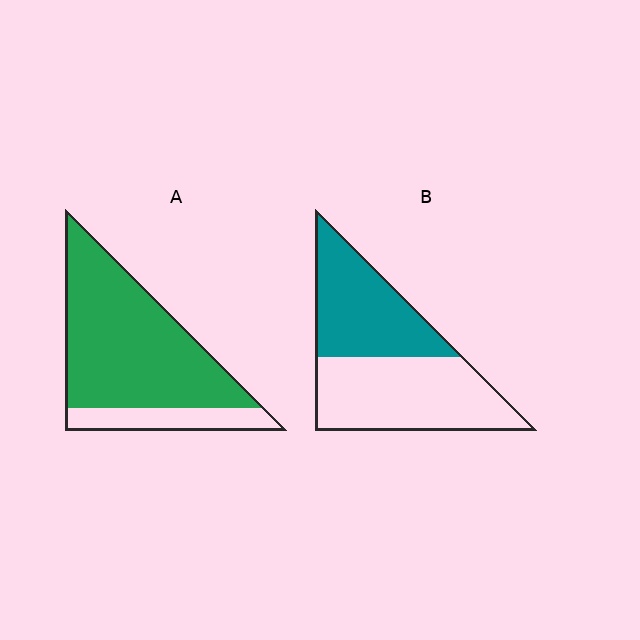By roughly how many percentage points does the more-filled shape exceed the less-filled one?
By roughly 35 percentage points (A over B).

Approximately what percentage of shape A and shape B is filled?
A is approximately 80% and B is approximately 45%.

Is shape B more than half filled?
No.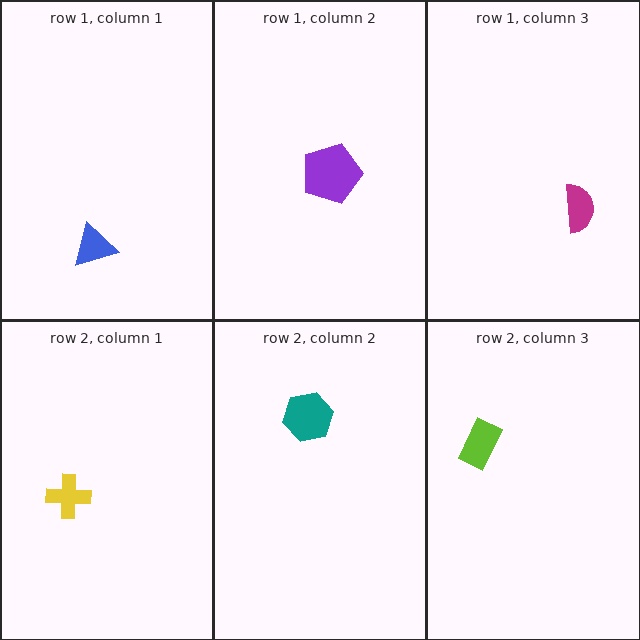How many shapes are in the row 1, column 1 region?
1.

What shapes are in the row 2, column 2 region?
The teal hexagon.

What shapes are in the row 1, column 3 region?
The magenta semicircle.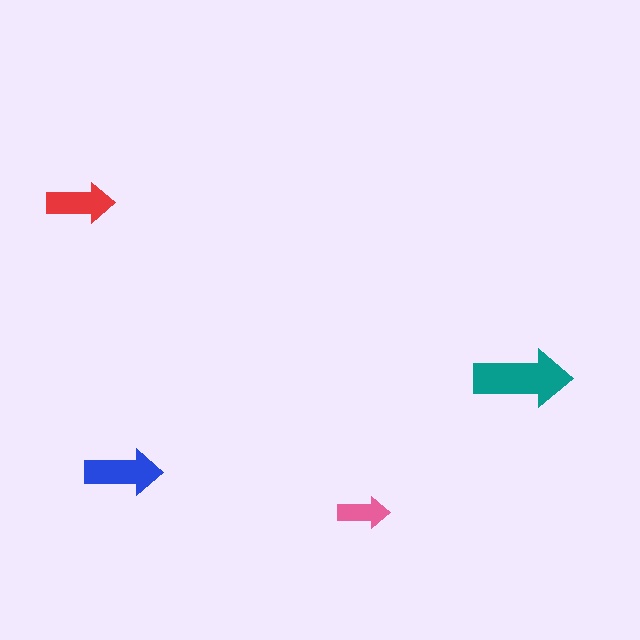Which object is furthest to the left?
The red arrow is leftmost.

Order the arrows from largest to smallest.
the teal one, the blue one, the red one, the pink one.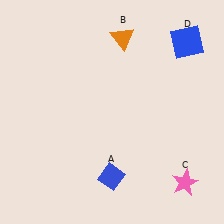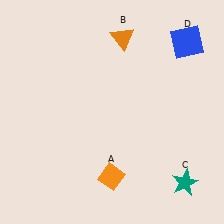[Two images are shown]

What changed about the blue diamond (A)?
In Image 1, A is blue. In Image 2, it changed to orange.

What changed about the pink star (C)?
In Image 1, C is pink. In Image 2, it changed to teal.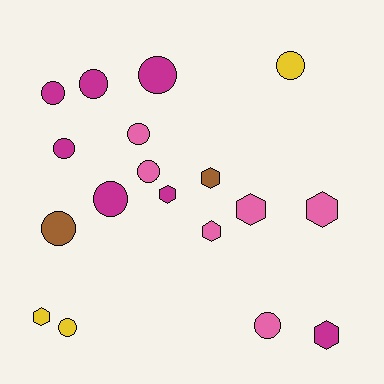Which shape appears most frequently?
Circle, with 11 objects.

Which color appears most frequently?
Magenta, with 7 objects.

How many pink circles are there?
There are 3 pink circles.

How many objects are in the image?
There are 18 objects.